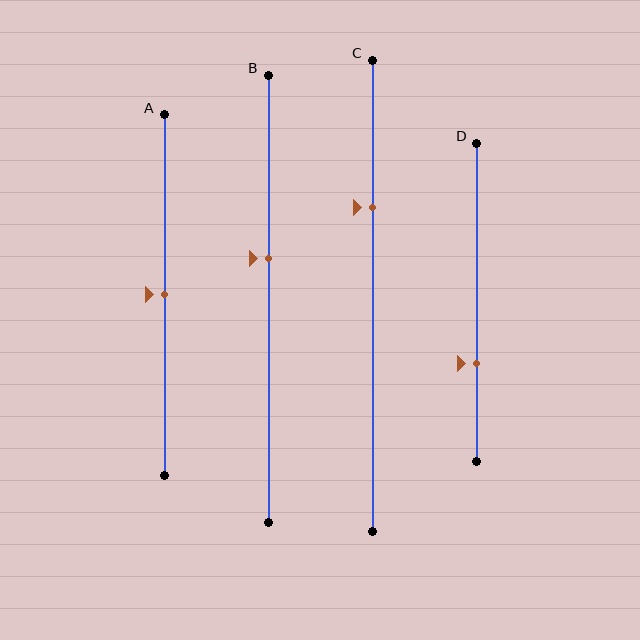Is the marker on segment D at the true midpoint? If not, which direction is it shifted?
No, the marker on segment D is shifted downward by about 19% of the segment length.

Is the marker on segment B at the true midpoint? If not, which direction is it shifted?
No, the marker on segment B is shifted upward by about 9% of the segment length.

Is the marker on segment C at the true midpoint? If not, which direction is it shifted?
No, the marker on segment C is shifted upward by about 19% of the segment length.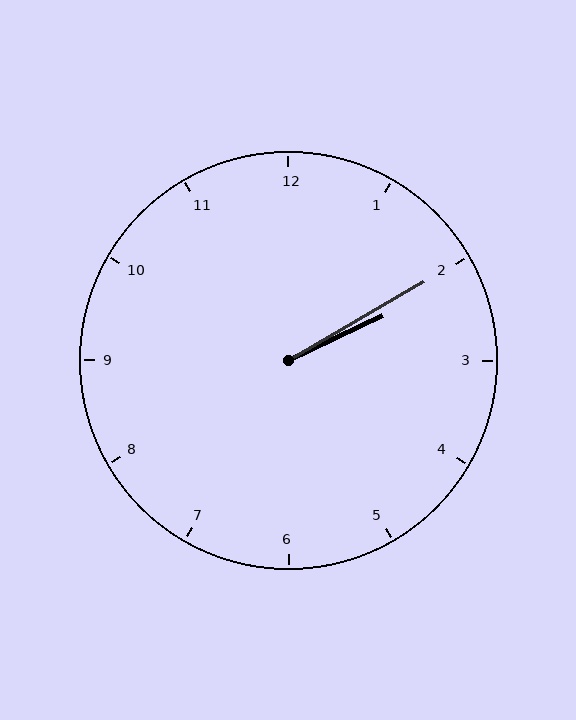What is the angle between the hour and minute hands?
Approximately 5 degrees.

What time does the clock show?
2:10.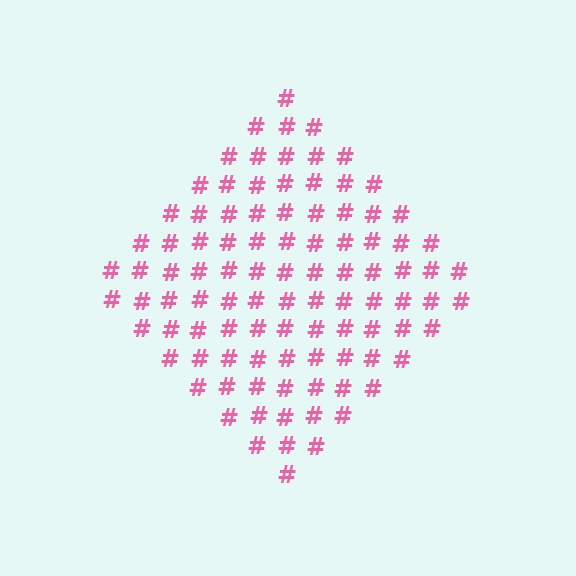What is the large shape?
The large shape is a diamond.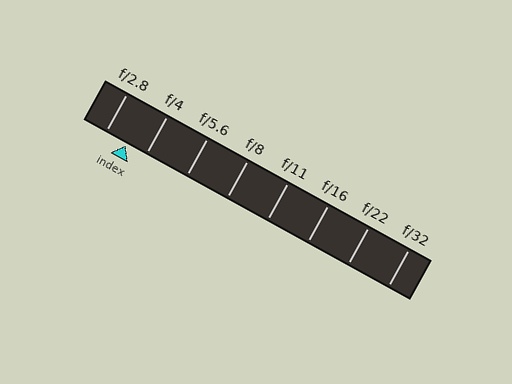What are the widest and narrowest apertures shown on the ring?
The widest aperture shown is f/2.8 and the narrowest is f/32.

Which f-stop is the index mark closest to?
The index mark is closest to f/4.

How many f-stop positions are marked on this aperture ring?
There are 8 f-stop positions marked.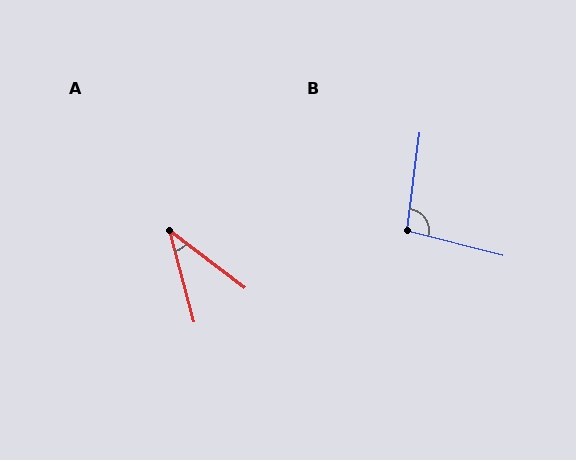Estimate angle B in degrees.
Approximately 97 degrees.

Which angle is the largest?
B, at approximately 97 degrees.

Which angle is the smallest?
A, at approximately 38 degrees.